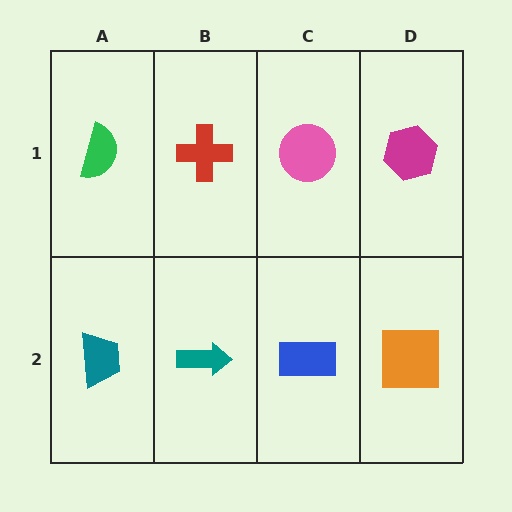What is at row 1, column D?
A magenta hexagon.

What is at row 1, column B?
A red cross.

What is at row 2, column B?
A teal arrow.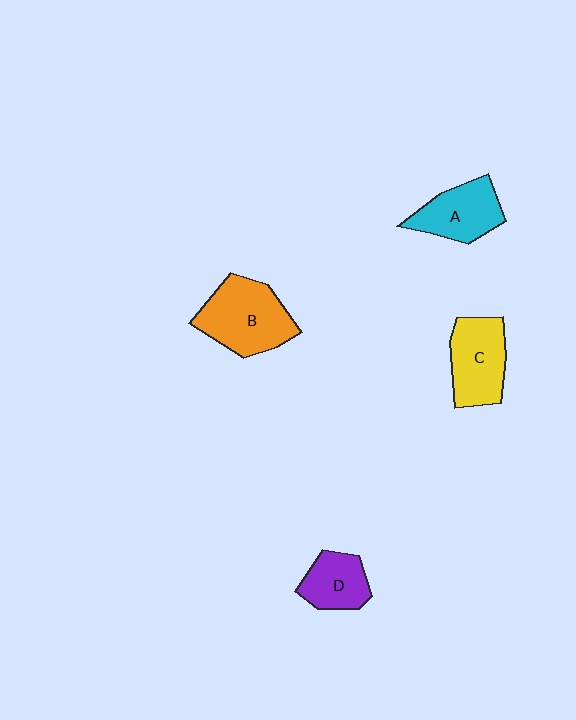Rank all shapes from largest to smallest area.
From largest to smallest: B (orange), C (yellow), A (cyan), D (purple).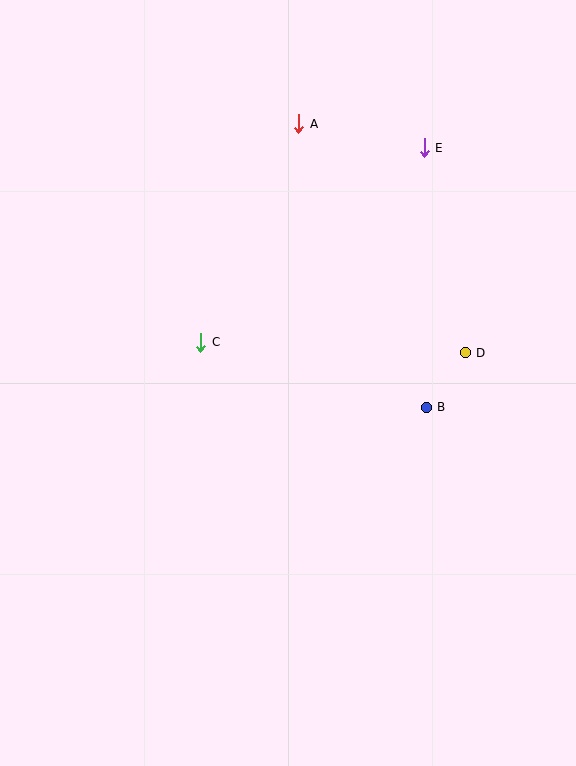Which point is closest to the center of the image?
Point C at (201, 343) is closest to the center.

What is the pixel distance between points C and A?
The distance between C and A is 240 pixels.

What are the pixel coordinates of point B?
Point B is at (426, 407).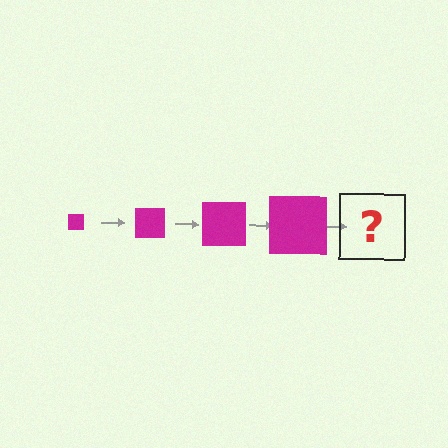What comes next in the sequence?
The next element should be a magenta square, larger than the previous one.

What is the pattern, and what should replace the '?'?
The pattern is that the square gets progressively larger each step. The '?' should be a magenta square, larger than the previous one.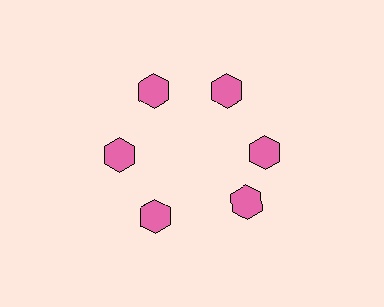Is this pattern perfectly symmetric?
No. The 6 pink hexagons are arranged in a ring, but one element near the 5 o'clock position is rotated out of alignment along the ring, breaking the 6-fold rotational symmetry.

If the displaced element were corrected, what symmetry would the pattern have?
It would have 6-fold rotational symmetry — the pattern would map onto itself every 60 degrees.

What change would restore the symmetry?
The symmetry would be restored by rotating it back into even spacing with its neighbors so that all 6 hexagons sit at equal angles and equal distance from the center.